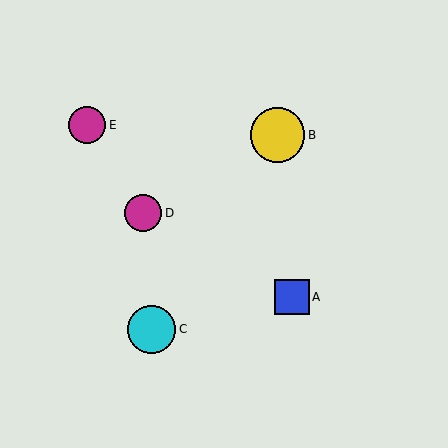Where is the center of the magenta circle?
The center of the magenta circle is at (87, 125).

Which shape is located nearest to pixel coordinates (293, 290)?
The blue square (labeled A) at (292, 297) is nearest to that location.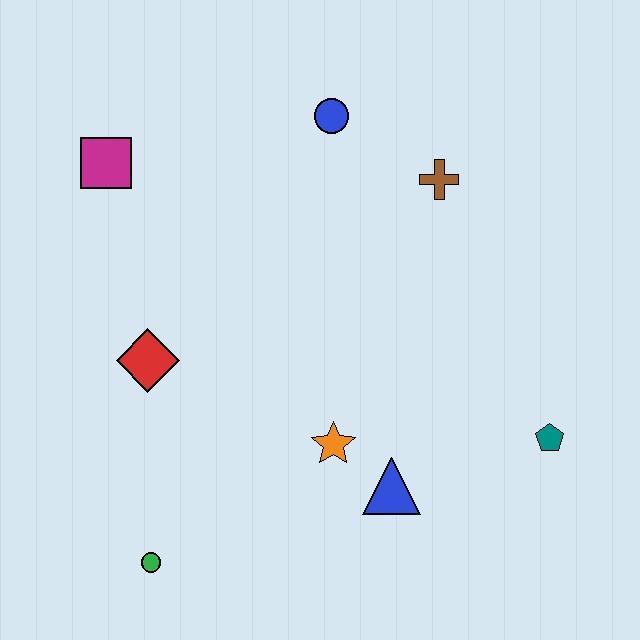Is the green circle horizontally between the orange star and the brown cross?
No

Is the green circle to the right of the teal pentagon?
No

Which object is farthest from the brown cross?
The green circle is farthest from the brown cross.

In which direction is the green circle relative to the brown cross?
The green circle is below the brown cross.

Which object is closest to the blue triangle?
The orange star is closest to the blue triangle.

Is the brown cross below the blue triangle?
No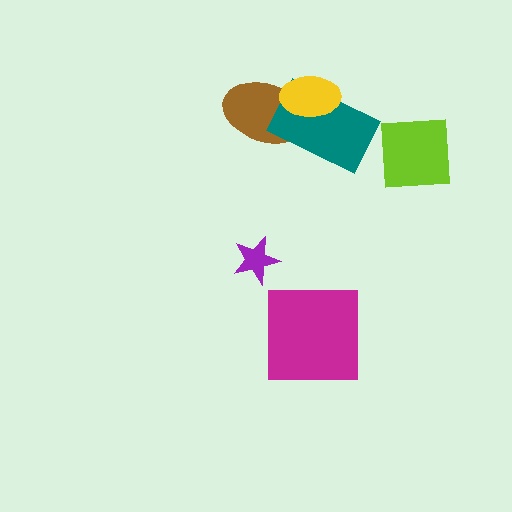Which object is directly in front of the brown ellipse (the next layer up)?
The teal rectangle is directly in front of the brown ellipse.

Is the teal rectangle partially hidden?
Yes, it is partially covered by another shape.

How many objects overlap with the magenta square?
0 objects overlap with the magenta square.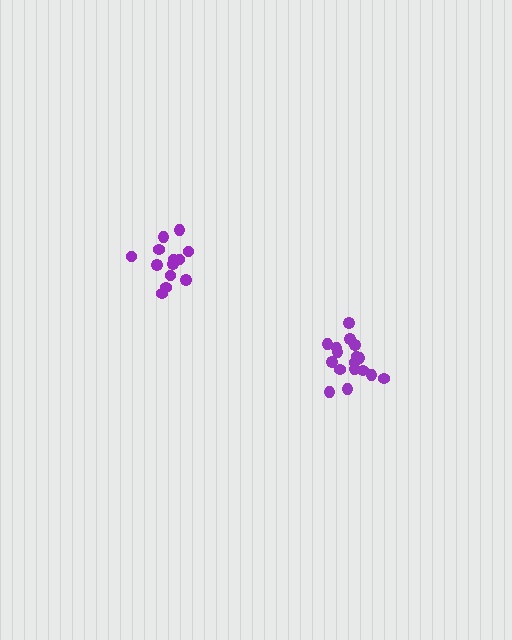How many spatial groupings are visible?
There are 2 spatial groupings.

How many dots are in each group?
Group 1: 13 dots, Group 2: 17 dots (30 total).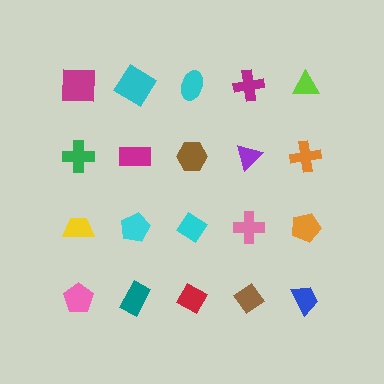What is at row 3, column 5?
An orange pentagon.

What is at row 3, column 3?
A cyan diamond.